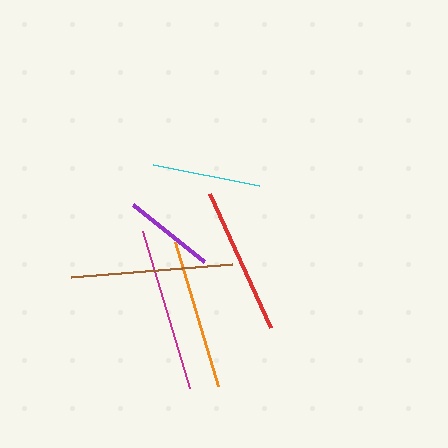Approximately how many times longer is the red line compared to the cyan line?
The red line is approximately 1.4 times the length of the cyan line.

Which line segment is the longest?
The magenta line is the longest at approximately 164 pixels.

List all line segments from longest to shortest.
From longest to shortest: magenta, brown, orange, red, cyan, purple.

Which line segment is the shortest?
The purple line is the shortest at approximately 90 pixels.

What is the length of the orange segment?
The orange segment is approximately 151 pixels long.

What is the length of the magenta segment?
The magenta segment is approximately 164 pixels long.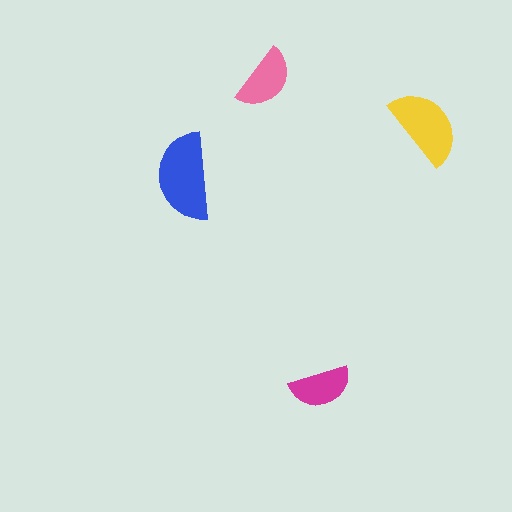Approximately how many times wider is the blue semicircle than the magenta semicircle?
About 1.5 times wider.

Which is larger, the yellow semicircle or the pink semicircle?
The yellow one.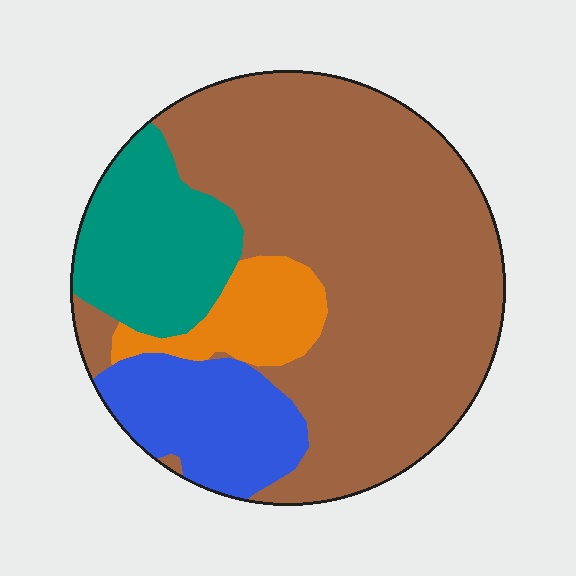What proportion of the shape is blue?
Blue covers around 15% of the shape.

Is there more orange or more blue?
Blue.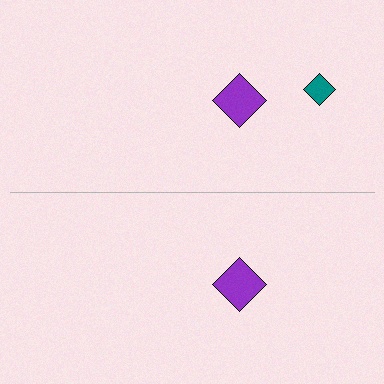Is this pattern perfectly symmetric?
No, the pattern is not perfectly symmetric. A teal diamond is missing from the bottom side.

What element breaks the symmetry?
A teal diamond is missing from the bottom side.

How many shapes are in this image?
There are 3 shapes in this image.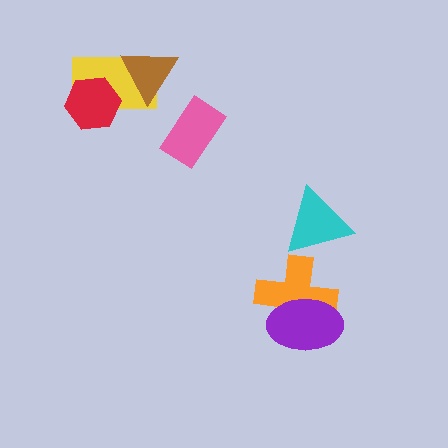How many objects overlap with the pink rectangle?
0 objects overlap with the pink rectangle.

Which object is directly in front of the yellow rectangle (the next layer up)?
The red hexagon is directly in front of the yellow rectangle.